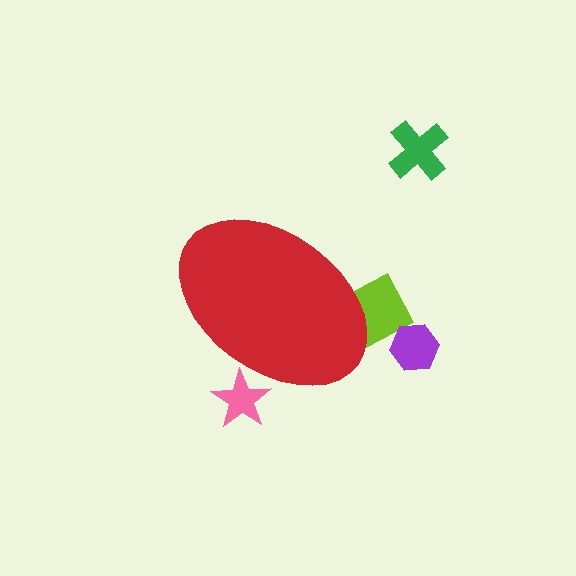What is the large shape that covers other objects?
A red ellipse.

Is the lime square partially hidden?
Yes, the lime square is partially hidden behind the red ellipse.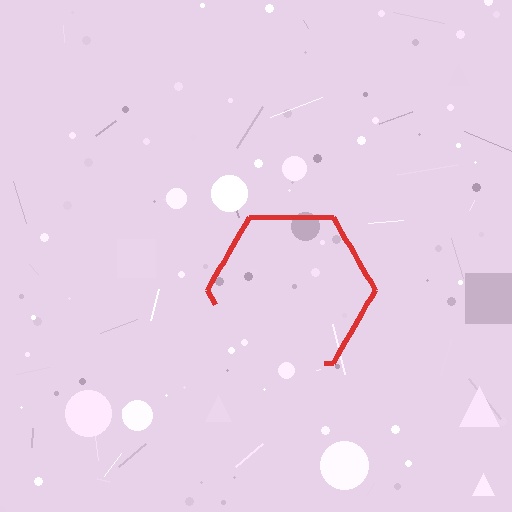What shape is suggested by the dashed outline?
The dashed outline suggests a hexagon.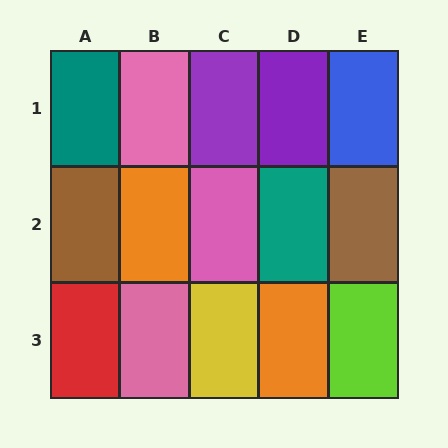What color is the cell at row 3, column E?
Lime.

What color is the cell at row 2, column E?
Brown.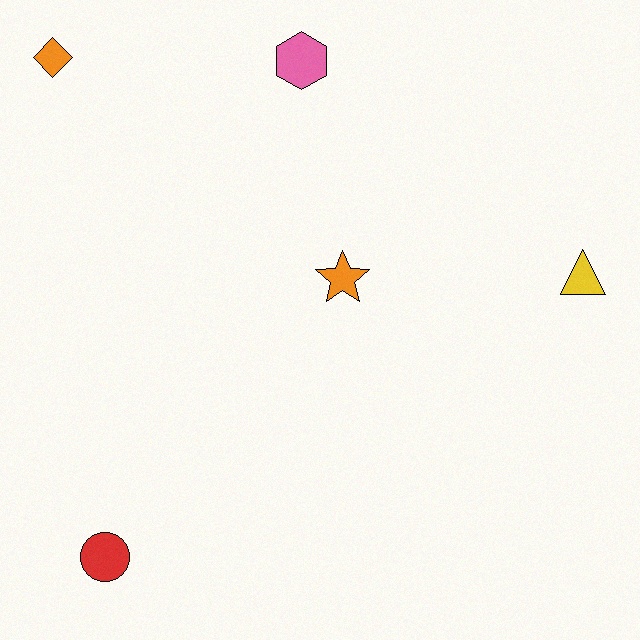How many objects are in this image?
There are 5 objects.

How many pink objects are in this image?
There is 1 pink object.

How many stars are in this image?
There is 1 star.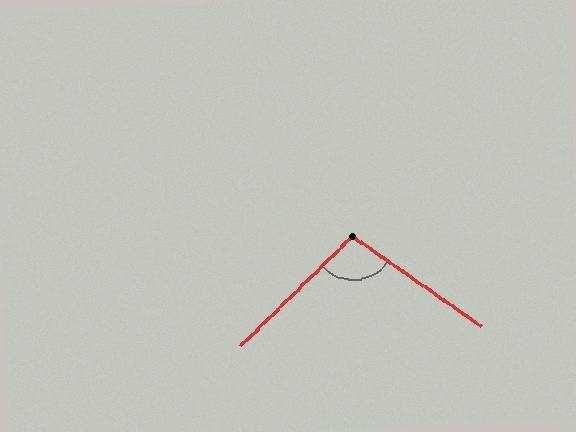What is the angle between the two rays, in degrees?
Approximately 101 degrees.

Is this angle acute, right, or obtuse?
It is obtuse.